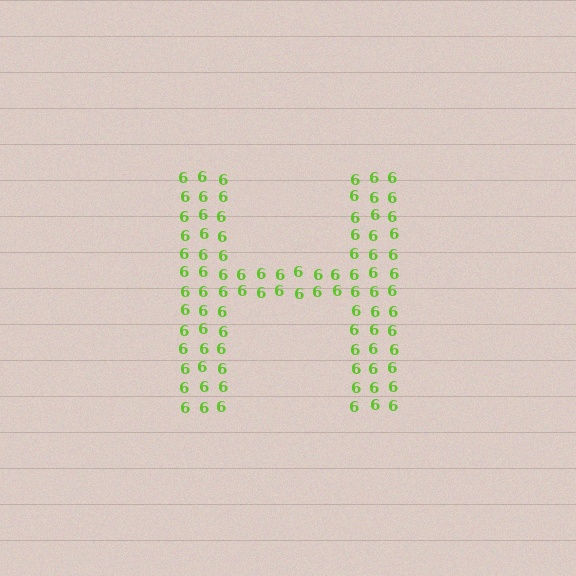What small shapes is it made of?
It is made of small digit 6's.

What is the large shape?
The large shape is the letter H.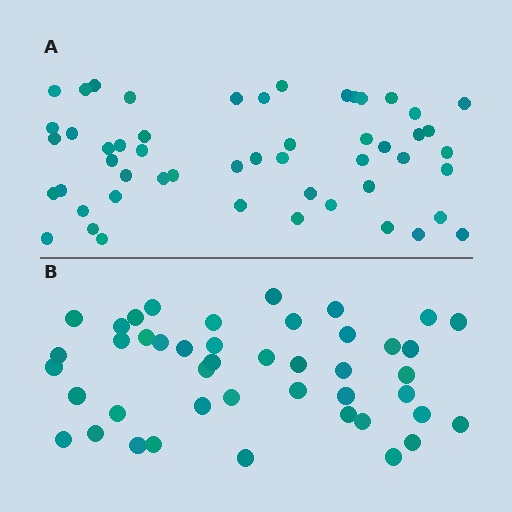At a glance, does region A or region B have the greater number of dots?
Region A (the top region) has more dots.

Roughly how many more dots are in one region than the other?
Region A has roughly 8 or so more dots than region B.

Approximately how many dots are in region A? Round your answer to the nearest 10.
About 50 dots. (The exact count is 52, which rounds to 50.)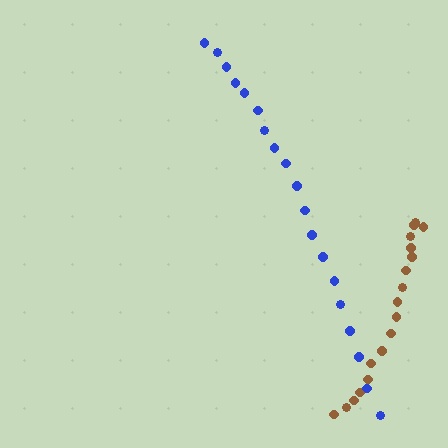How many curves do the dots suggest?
There are 2 distinct paths.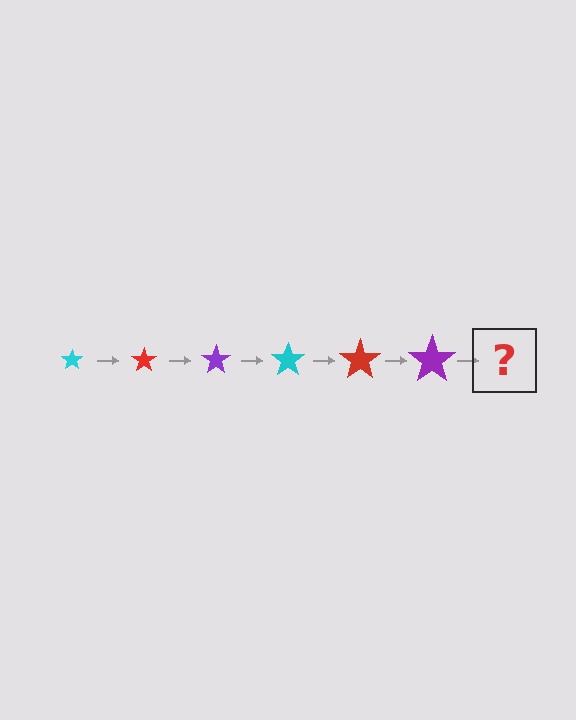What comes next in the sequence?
The next element should be a cyan star, larger than the previous one.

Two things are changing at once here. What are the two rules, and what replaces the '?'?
The two rules are that the star grows larger each step and the color cycles through cyan, red, and purple. The '?' should be a cyan star, larger than the previous one.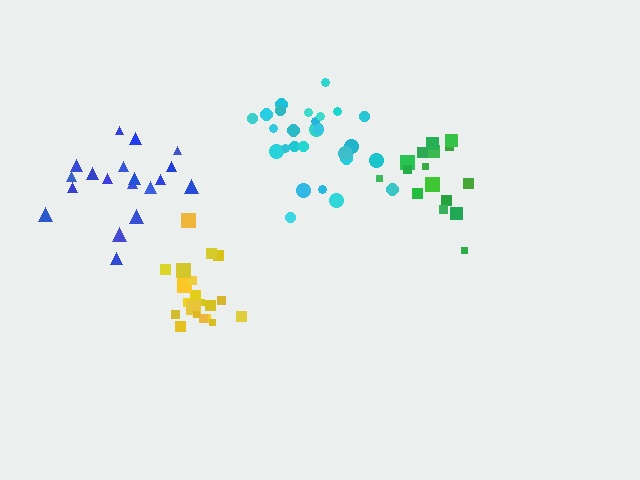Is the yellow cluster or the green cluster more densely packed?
Yellow.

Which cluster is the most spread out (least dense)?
Blue.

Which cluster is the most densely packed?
Yellow.